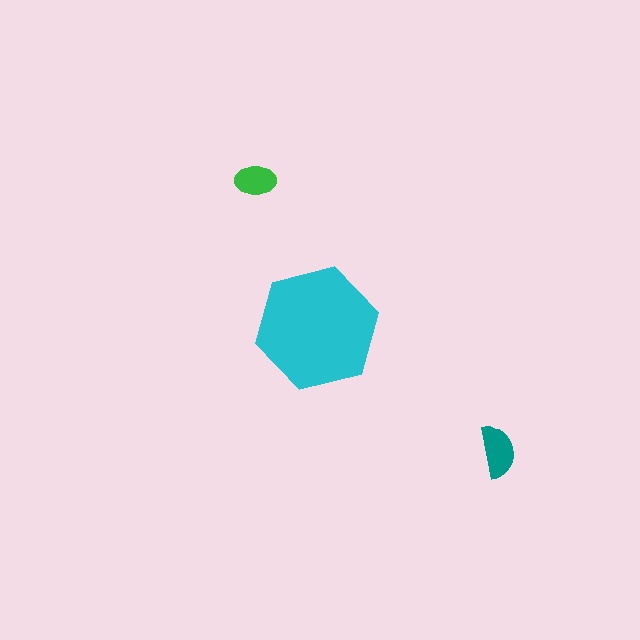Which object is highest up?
The green ellipse is topmost.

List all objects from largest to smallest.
The cyan hexagon, the teal semicircle, the green ellipse.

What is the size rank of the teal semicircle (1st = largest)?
2nd.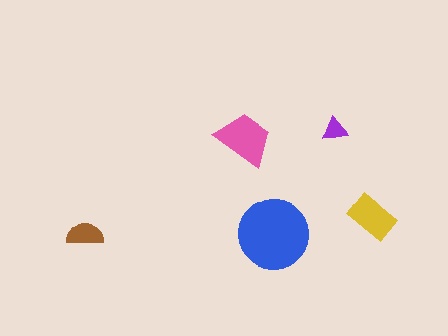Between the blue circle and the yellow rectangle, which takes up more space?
The blue circle.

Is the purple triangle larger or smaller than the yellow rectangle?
Smaller.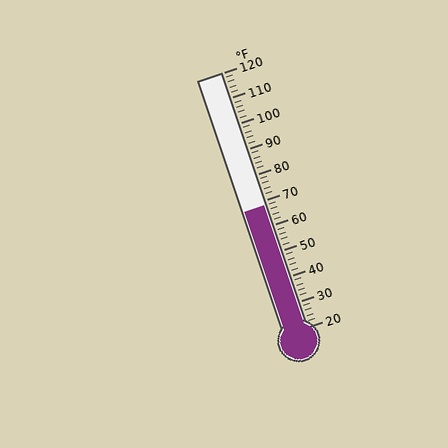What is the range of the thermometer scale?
The thermometer scale ranges from 20°F to 120°F.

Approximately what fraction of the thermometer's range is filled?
The thermometer is filled to approximately 50% of its range.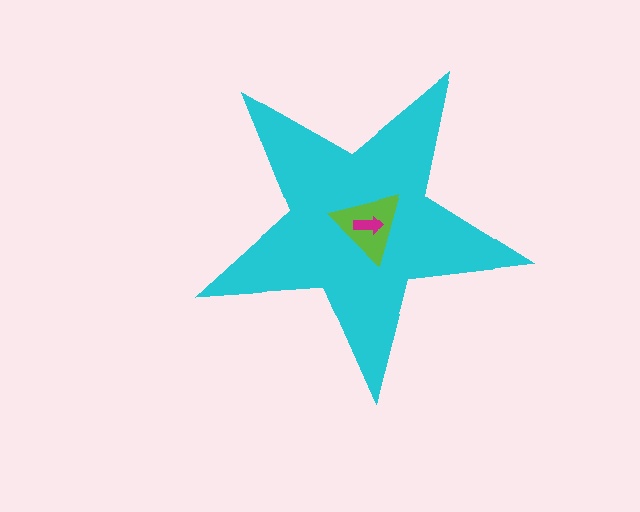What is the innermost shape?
The magenta arrow.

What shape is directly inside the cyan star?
The lime triangle.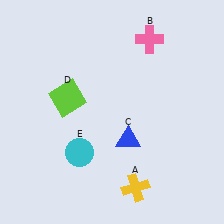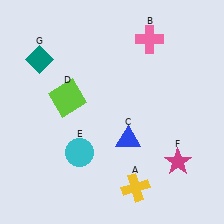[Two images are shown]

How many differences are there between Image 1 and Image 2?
There are 2 differences between the two images.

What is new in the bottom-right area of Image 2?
A magenta star (F) was added in the bottom-right area of Image 2.